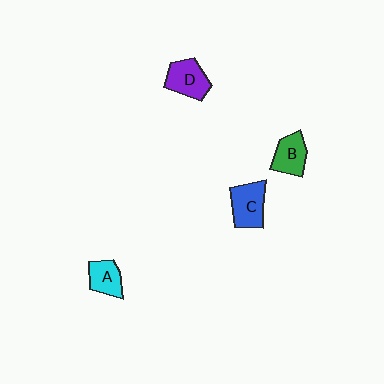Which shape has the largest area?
Shape C (blue).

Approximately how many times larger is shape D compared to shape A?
Approximately 1.3 times.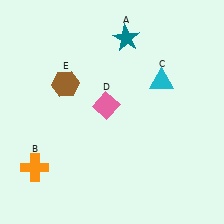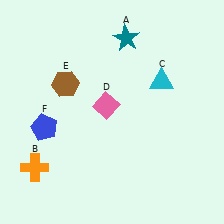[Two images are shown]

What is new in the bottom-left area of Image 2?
A blue pentagon (F) was added in the bottom-left area of Image 2.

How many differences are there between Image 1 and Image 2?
There is 1 difference between the two images.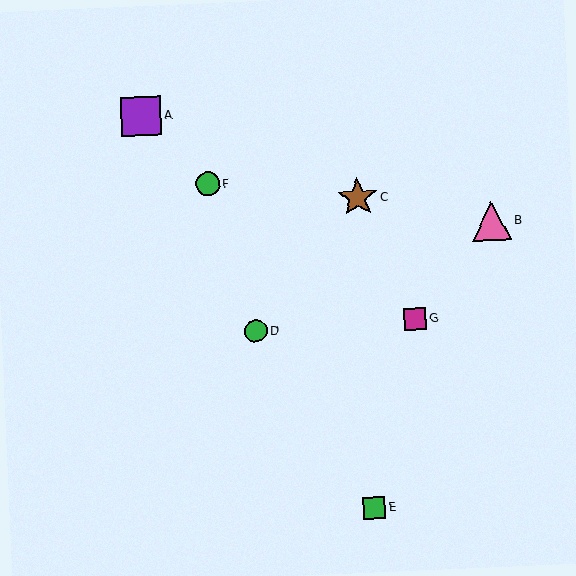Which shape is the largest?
The brown star (labeled C) is the largest.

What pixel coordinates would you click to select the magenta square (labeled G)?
Click at (415, 319) to select the magenta square G.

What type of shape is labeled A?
Shape A is a purple square.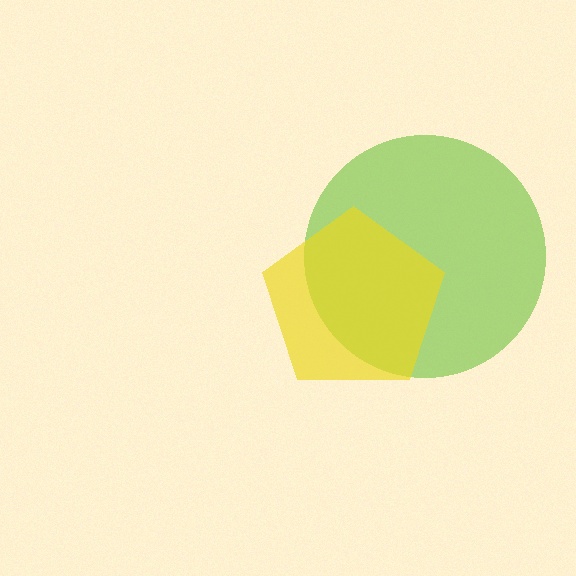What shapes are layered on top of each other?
The layered shapes are: a lime circle, a yellow pentagon.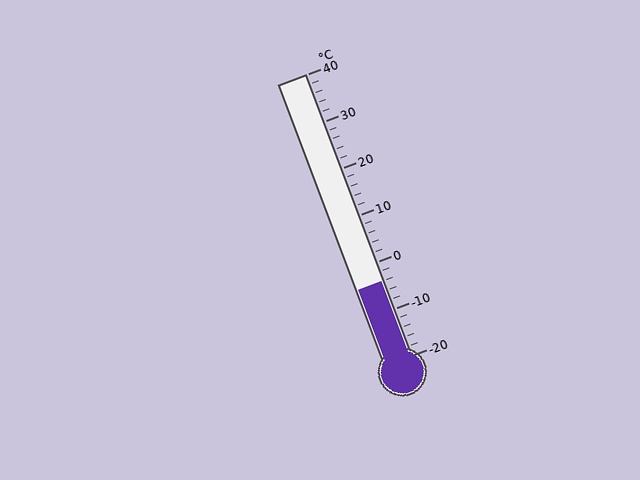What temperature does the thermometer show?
The thermometer shows approximately -4°C.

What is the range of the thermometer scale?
The thermometer scale ranges from -20°C to 40°C.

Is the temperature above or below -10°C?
The temperature is above -10°C.